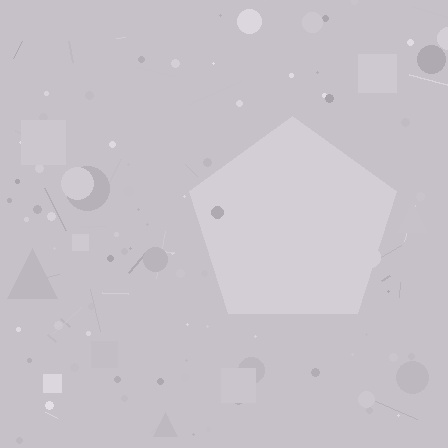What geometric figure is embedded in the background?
A pentagon is embedded in the background.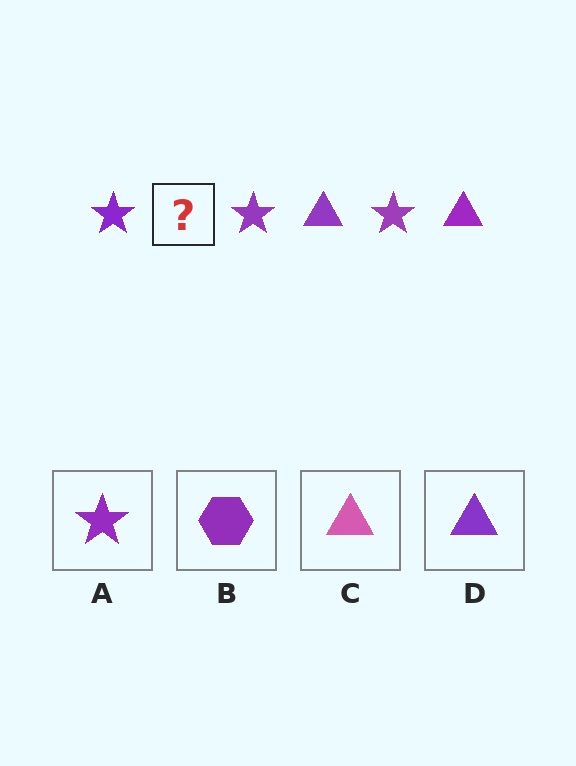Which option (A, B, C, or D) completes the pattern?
D.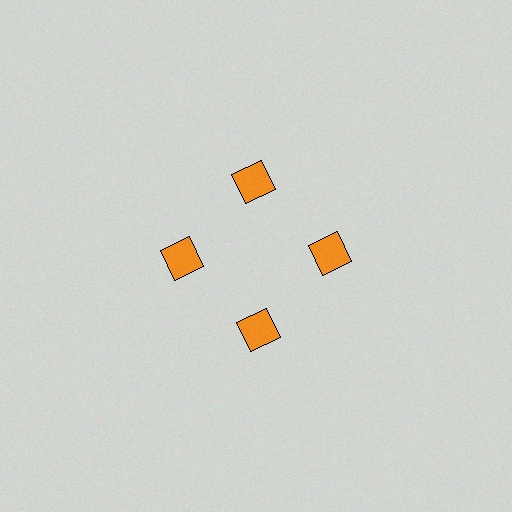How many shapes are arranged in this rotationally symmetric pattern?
There are 4 shapes, arranged in 4 groups of 1.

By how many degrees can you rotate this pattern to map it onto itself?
The pattern maps onto itself every 90 degrees of rotation.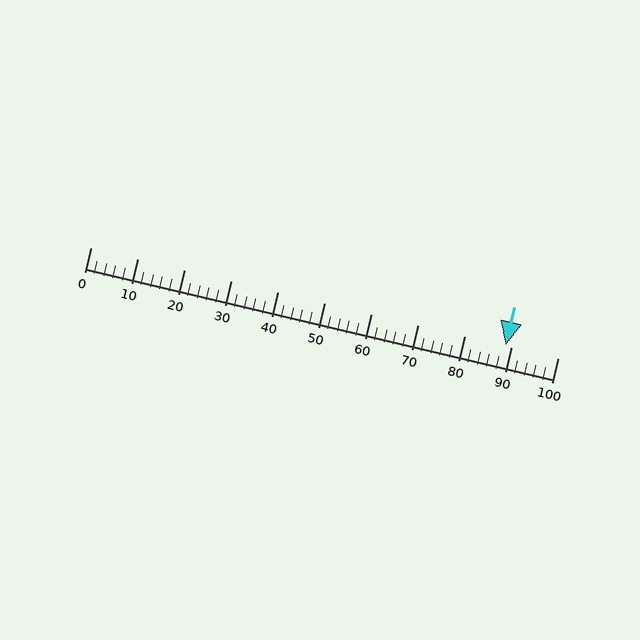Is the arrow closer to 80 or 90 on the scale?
The arrow is closer to 90.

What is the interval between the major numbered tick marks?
The major tick marks are spaced 10 units apart.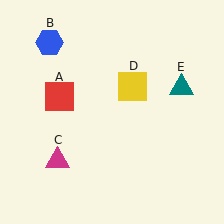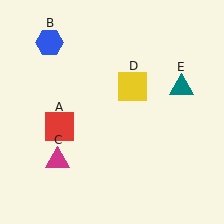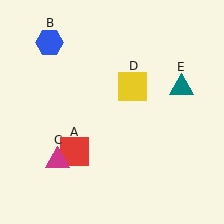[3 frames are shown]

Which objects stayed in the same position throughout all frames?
Blue hexagon (object B) and magenta triangle (object C) and yellow square (object D) and teal triangle (object E) remained stationary.